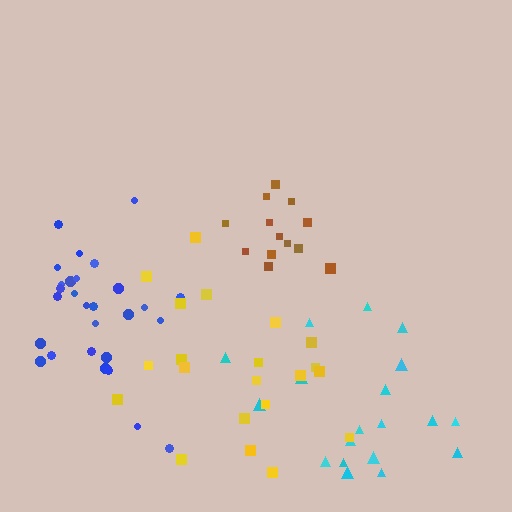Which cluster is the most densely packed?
Brown.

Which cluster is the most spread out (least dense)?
Cyan.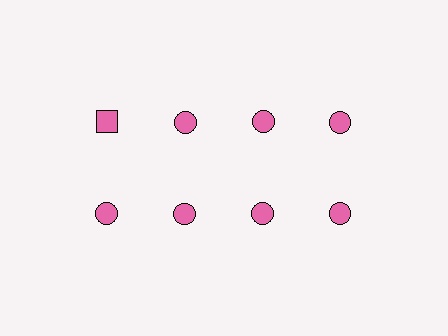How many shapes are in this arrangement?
There are 8 shapes arranged in a grid pattern.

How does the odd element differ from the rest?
It has a different shape: square instead of circle.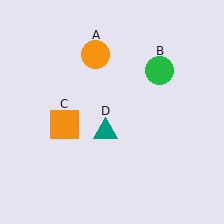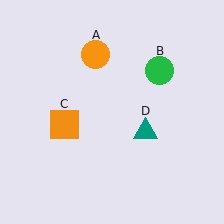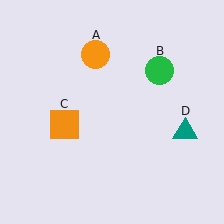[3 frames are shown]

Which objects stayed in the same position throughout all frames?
Orange circle (object A) and green circle (object B) and orange square (object C) remained stationary.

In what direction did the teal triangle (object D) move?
The teal triangle (object D) moved right.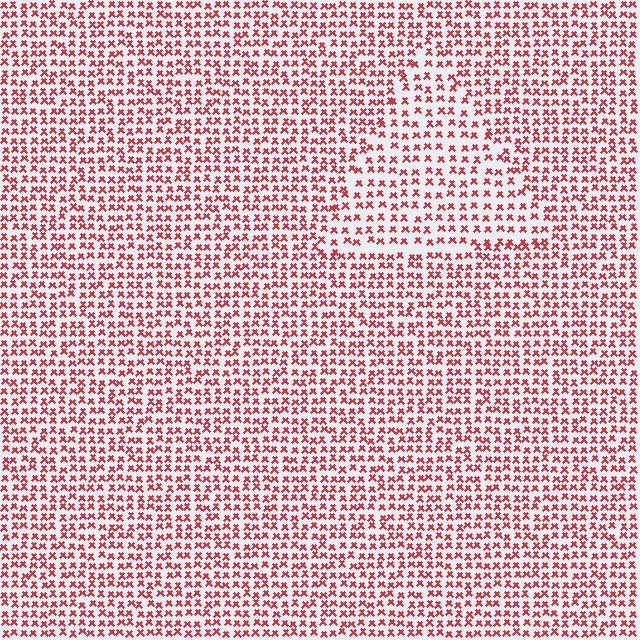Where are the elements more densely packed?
The elements are more densely packed outside the triangle boundary.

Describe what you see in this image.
The image contains small red elements arranged at two different densities. A triangle-shaped region is visible where the elements are less densely packed than the surrounding area.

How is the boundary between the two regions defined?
The boundary is defined by a change in element density (approximately 1.5x ratio). All elements are the same color, size, and shape.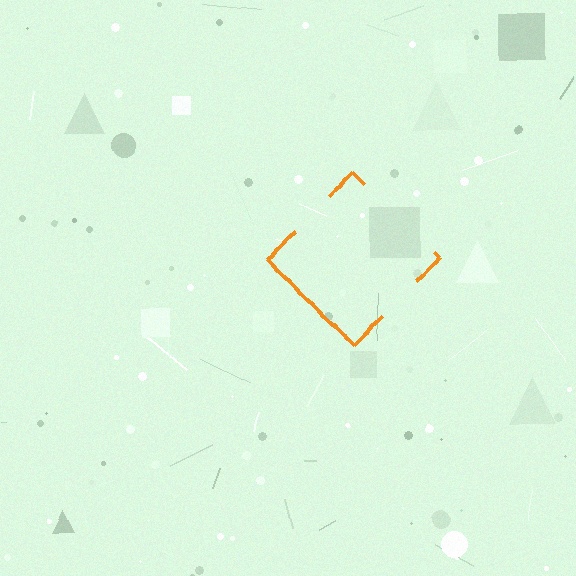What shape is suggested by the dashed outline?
The dashed outline suggests a diamond.